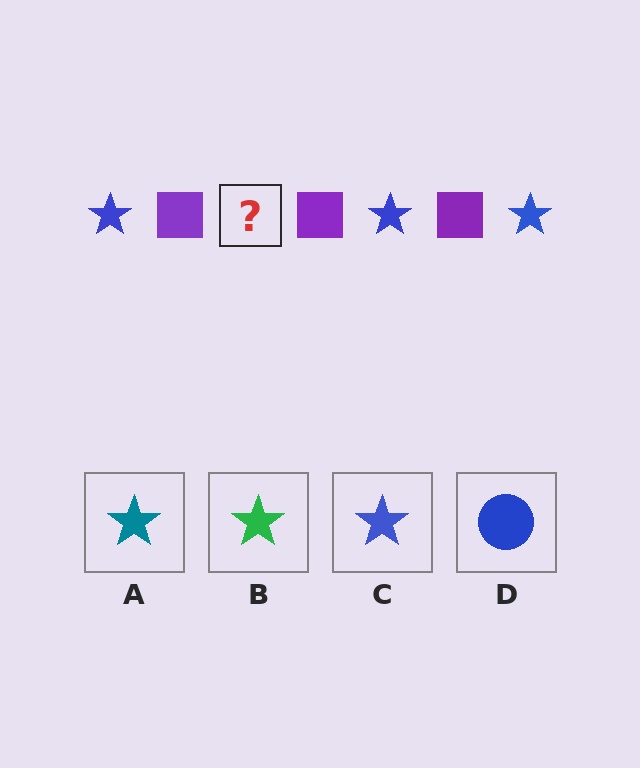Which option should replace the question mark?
Option C.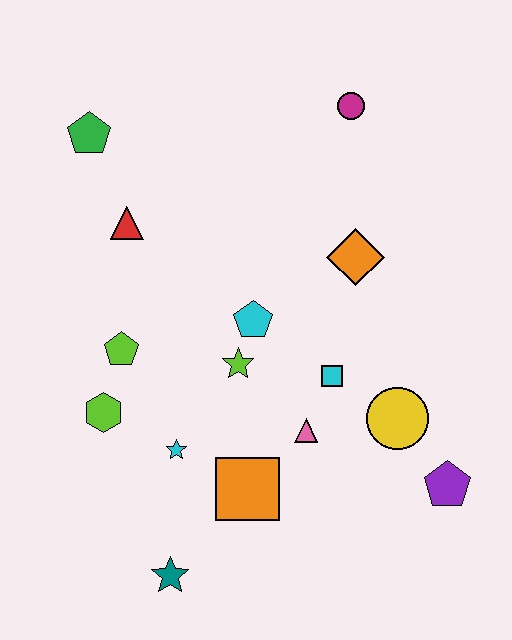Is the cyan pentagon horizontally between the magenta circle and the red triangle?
Yes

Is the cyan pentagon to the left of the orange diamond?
Yes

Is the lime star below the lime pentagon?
Yes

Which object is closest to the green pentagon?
The red triangle is closest to the green pentagon.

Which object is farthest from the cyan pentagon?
The teal star is farthest from the cyan pentagon.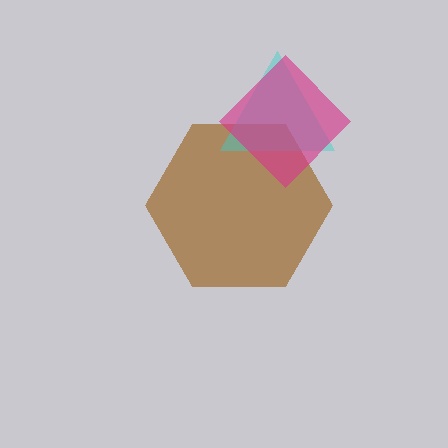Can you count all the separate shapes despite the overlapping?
Yes, there are 3 separate shapes.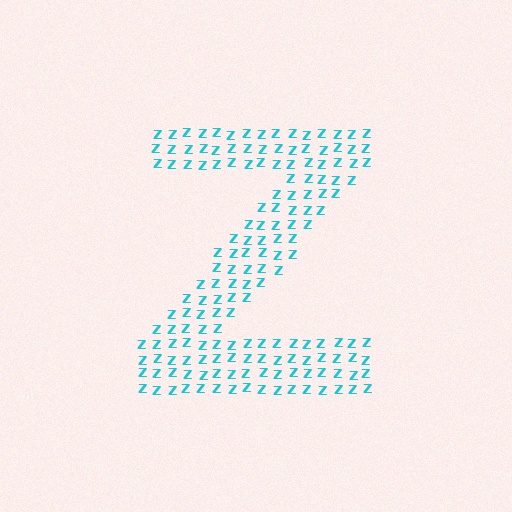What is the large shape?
The large shape is the letter Z.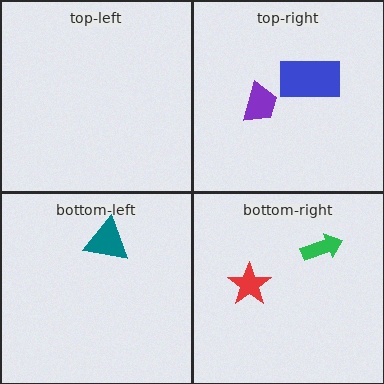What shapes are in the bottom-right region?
The green arrow, the red star.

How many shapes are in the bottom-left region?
1.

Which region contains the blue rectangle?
The top-right region.